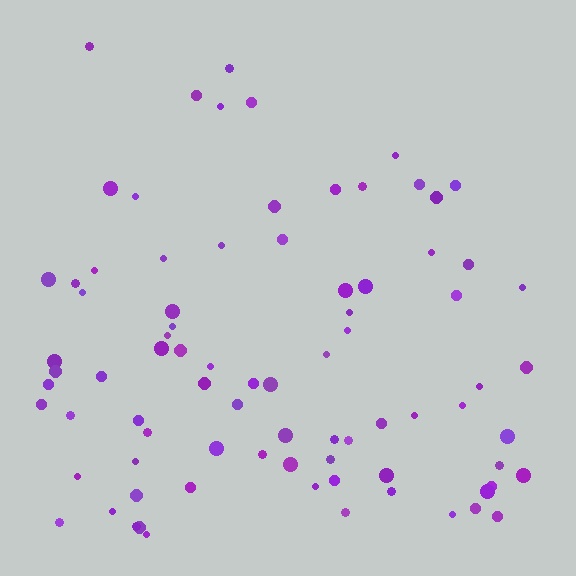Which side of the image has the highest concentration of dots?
The bottom.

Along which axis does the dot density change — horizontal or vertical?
Vertical.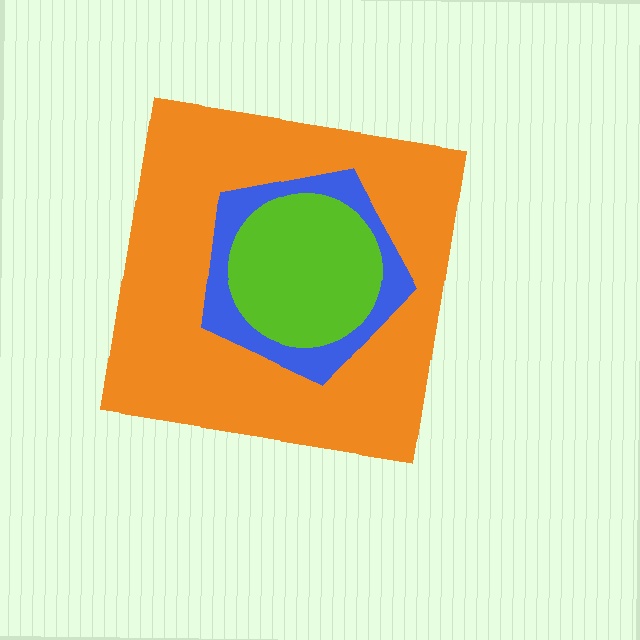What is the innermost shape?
The lime circle.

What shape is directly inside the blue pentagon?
The lime circle.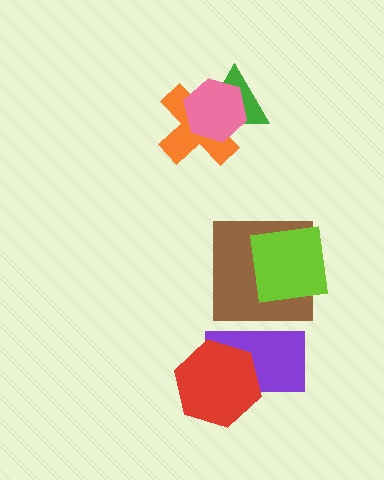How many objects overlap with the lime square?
1 object overlaps with the lime square.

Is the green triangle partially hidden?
Yes, it is partially covered by another shape.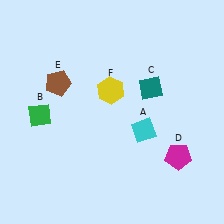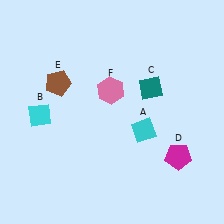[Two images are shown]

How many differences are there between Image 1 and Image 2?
There are 2 differences between the two images.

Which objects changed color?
B changed from green to cyan. F changed from yellow to pink.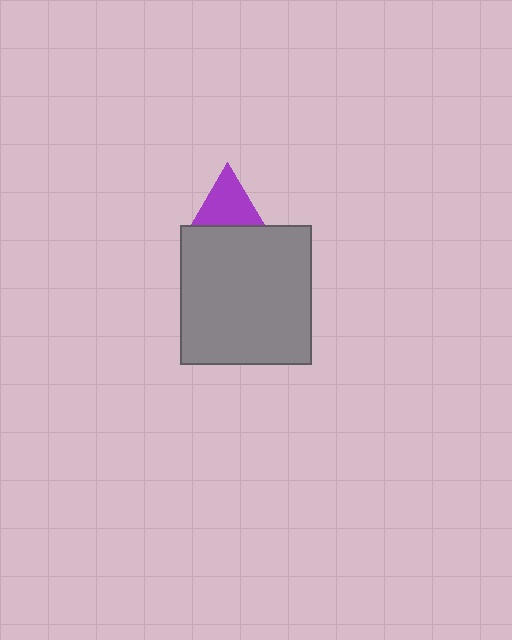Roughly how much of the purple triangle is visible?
Most of it is visible (roughly 67%).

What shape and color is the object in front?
The object in front is a gray rectangle.